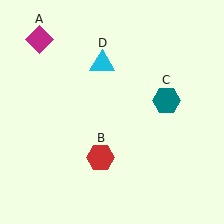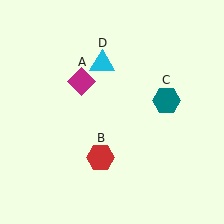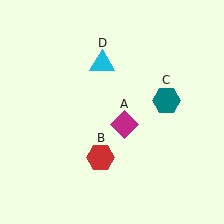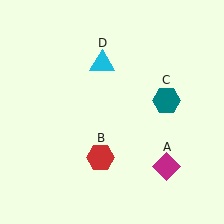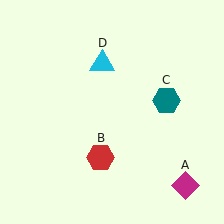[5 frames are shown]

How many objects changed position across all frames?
1 object changed position: magenta diamond (object A).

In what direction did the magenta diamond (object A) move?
The magenta diamond (object A) moved down and to the right.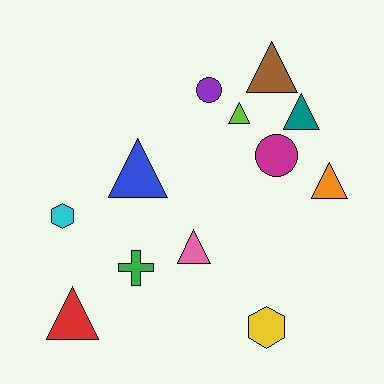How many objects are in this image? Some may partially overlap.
There are 12 objects.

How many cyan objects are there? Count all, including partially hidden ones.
There is 1 cyan object.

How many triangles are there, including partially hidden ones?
There are 7 triangles.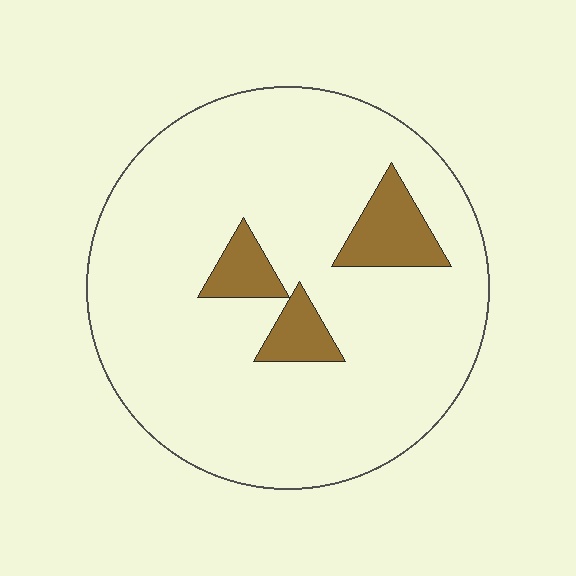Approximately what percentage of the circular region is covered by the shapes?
Approximately 10%.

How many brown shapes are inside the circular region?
3.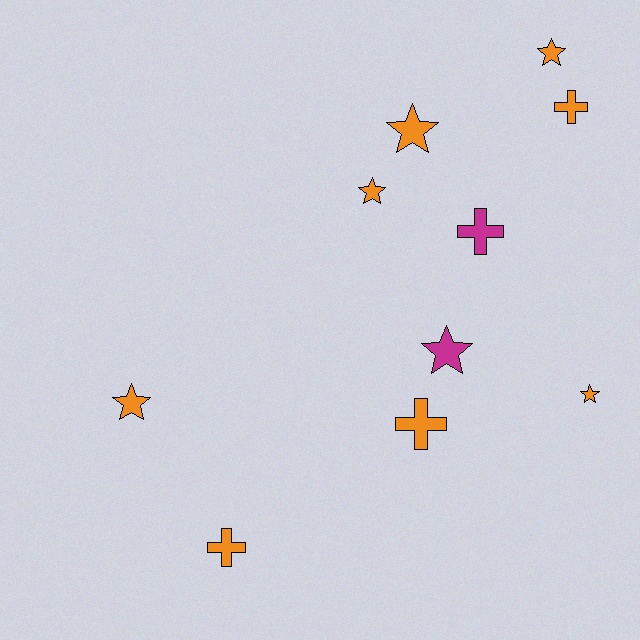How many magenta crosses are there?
There is 1 magenta cross.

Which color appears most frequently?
Orange, with 8 objects.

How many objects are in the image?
There are 10 objects.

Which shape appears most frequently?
Star, with 6 objects.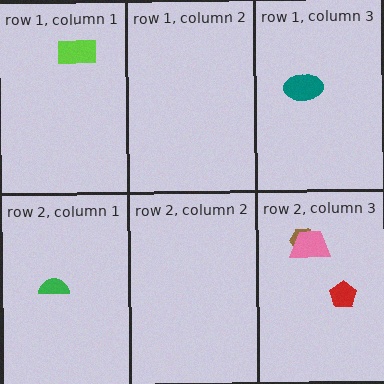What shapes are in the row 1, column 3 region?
The teal ellipse.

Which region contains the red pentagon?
The row 2, column 3 region.